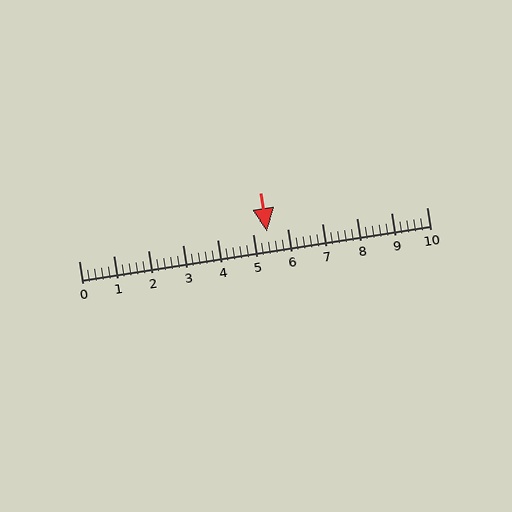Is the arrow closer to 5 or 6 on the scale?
The arrow is closer to 5.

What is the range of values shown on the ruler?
The ruler shows values from 0 to 10.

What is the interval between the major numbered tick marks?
The major tick marks are spaced 1 units apart.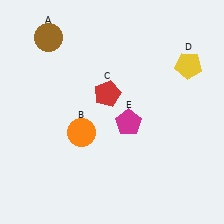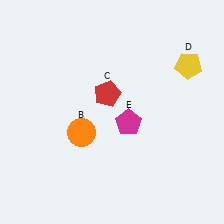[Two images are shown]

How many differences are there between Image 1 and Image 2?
There is 1 difference between the two images.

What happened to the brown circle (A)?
The brown circle (A) was removed in Image 2. It was in the top-left area of Image 1.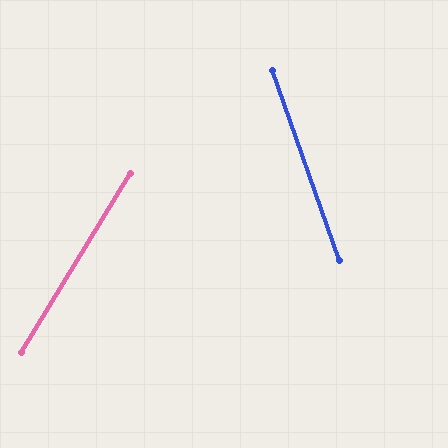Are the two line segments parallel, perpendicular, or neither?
Neither parallel nor perpendicular — they differ by about 51°.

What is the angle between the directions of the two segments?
Approximately 51 degrees.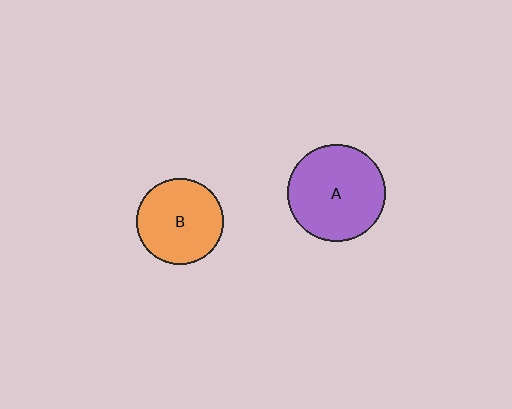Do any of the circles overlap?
No, none of the circles overlap.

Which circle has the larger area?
Circle A (purple).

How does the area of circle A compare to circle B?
Approximately 1.3 times.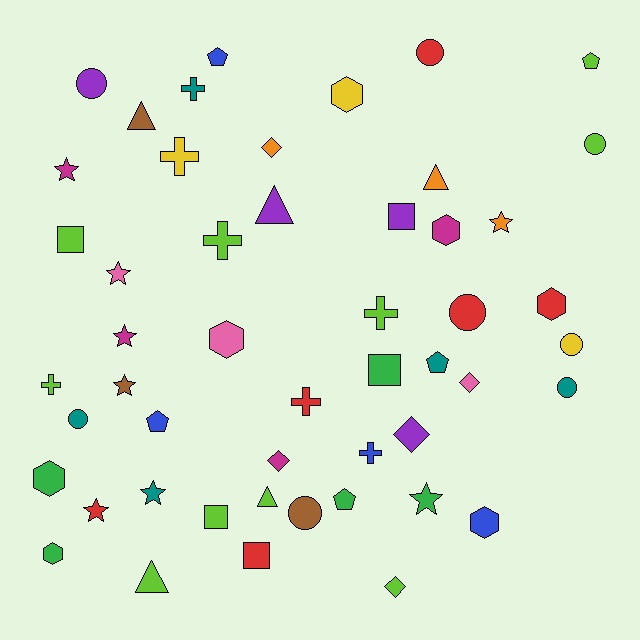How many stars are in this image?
There are 8 stars.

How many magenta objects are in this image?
There are 4 magenta objects.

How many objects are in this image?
There are 50 objects.